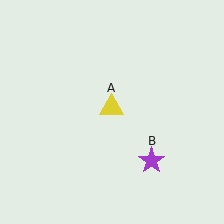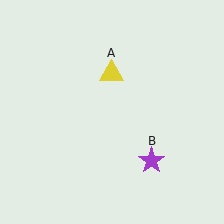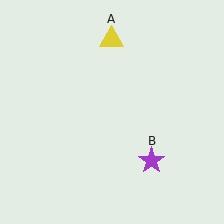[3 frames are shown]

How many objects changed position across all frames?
1 object changed position: yellow triangle (object A).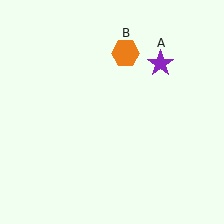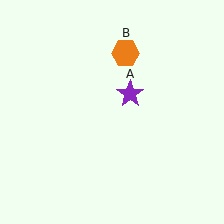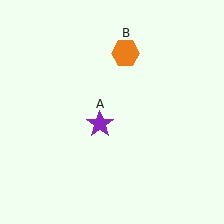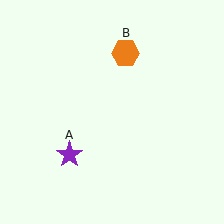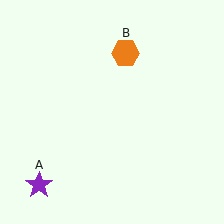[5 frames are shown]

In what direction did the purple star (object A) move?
The purple star (object A) moved down and to the left.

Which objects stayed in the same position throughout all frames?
Orange hexagon (object B) remained stationary.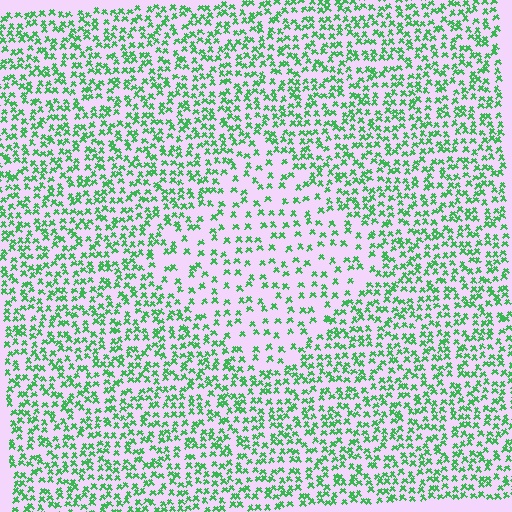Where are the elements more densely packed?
The elements are more densely packed outside the diamond boundary.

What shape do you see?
I see a diamond.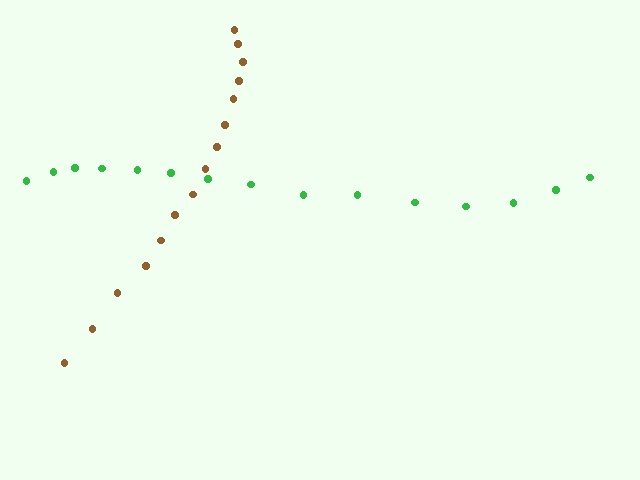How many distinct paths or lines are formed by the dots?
There are 2 distinct paths.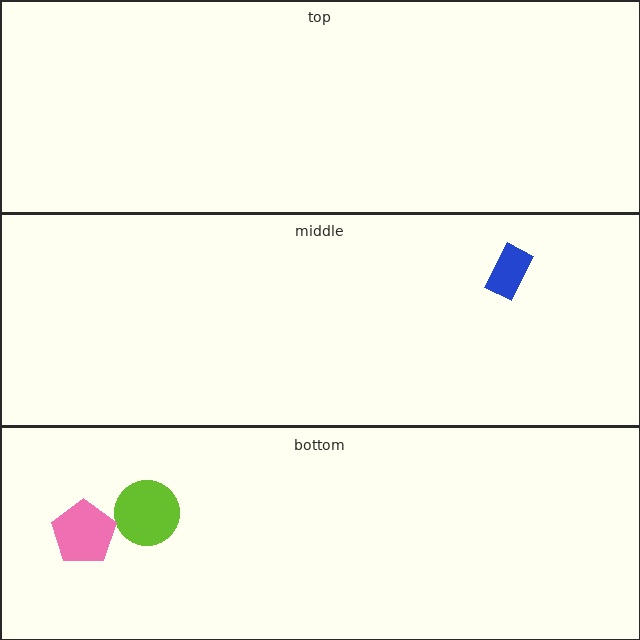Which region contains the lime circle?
The bottom region.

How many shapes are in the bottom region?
2.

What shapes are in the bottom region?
The lime circle, the pink pentagon.